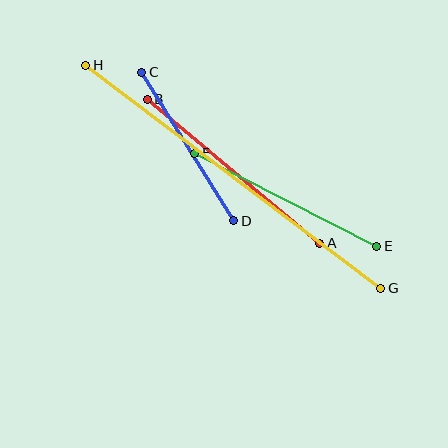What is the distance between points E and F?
The distance is approximately 204 pixels.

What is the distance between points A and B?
The distance is approximately 225 pixels.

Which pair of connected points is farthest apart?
Points G and H are farthest apart.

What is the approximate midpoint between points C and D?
The midpoint is at approximately (188, 146) pixels.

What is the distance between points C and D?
The distance is approximately 175 pixels.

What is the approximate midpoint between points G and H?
The midpoint is at approximately (233, 177) pixels.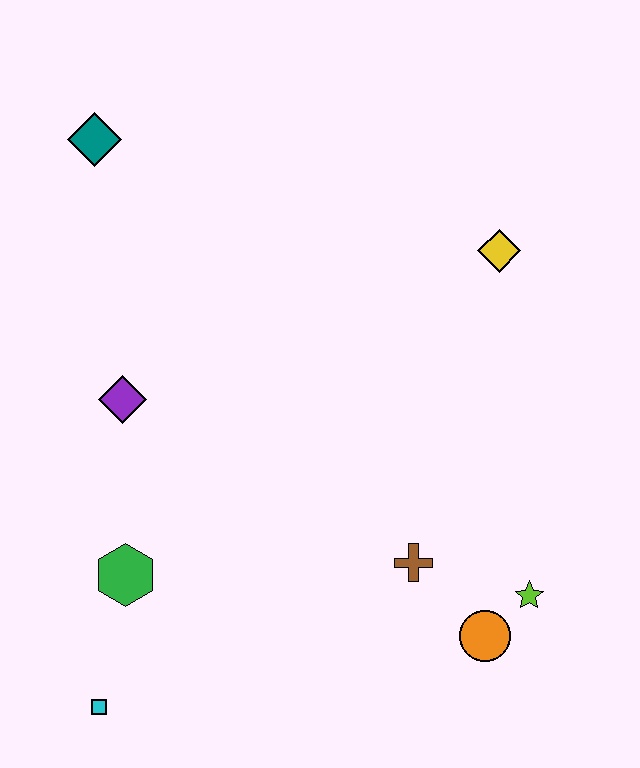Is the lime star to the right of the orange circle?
Yes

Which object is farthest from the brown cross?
The teal diamond is farthest from the brown cross.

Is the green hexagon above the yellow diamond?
No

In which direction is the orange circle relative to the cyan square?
The orange circle is to the right of the cyan square.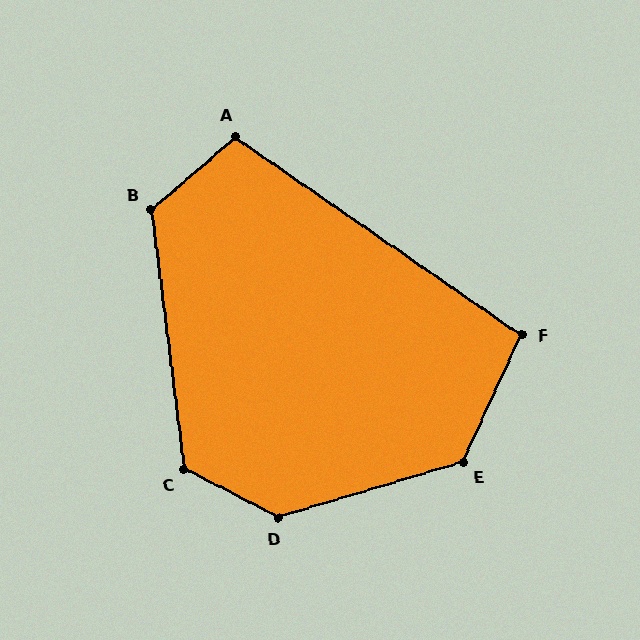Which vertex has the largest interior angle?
D, at approximately 136 degrees.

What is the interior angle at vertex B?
Approximately 123 degrees (obtuse).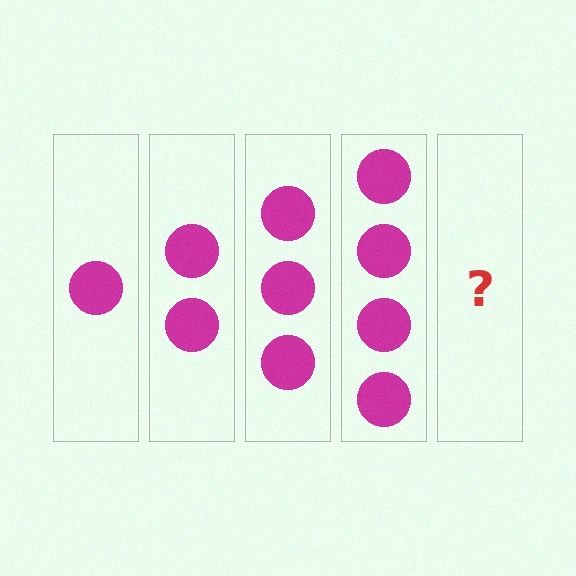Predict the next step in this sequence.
The next step is 5 circles.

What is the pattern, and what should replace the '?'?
The pattern is that each step adds one more circle. The '?' should be 5 circles.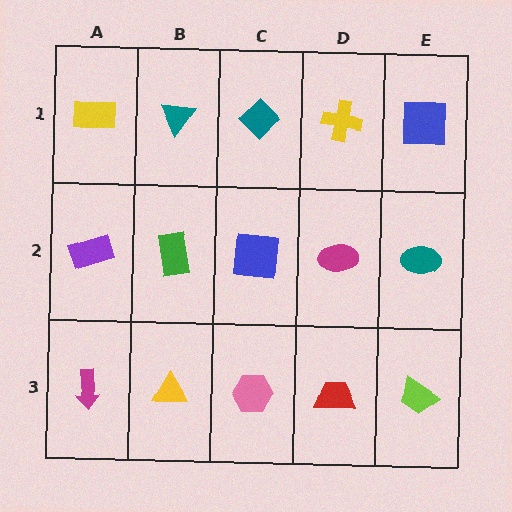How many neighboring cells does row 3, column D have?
3.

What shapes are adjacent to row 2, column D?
A yellow cross (row 1, column D), a red trapezoid (row 3, column D), a blue square (row 2, column C), a teal ellipse (row 2, column E).